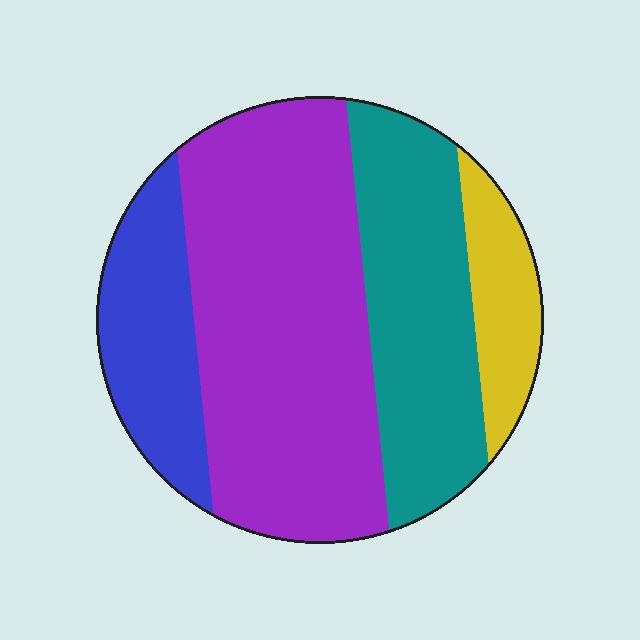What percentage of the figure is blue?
Blue takes up about one sixth (1/6) of the figure.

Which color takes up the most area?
Purple, at roughly 45%.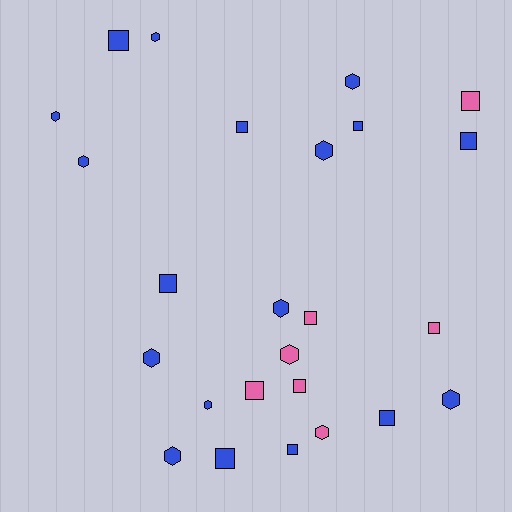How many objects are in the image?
There are 25 objects.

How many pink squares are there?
There are 5 pink squares.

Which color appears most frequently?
Blue, with 18 objects.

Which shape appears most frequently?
Square, with 13 objects.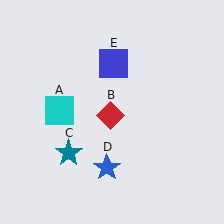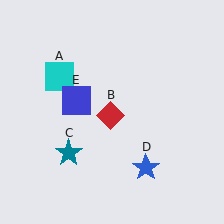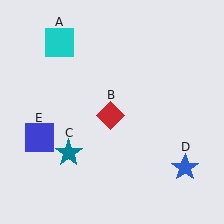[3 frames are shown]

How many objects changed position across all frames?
3 objects changed position: cyan square (object A), blue star (object D), blue square (object E).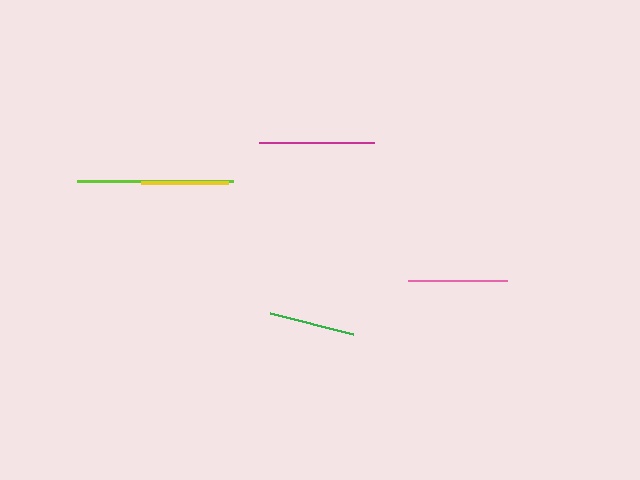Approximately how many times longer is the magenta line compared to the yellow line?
The magenta line is approximately 1.3 times the length of the yellow line.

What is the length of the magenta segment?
The magenta segment is approximately 115 pixels long.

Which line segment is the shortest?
The green line is the shortest at approximately 85 pixels.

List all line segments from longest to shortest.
From longest to shortest: lime, magenta, pink, yellow, green.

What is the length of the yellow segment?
The yellow segment is approximately 87 pixels long.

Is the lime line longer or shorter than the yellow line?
The lime line is longer than the yellow line.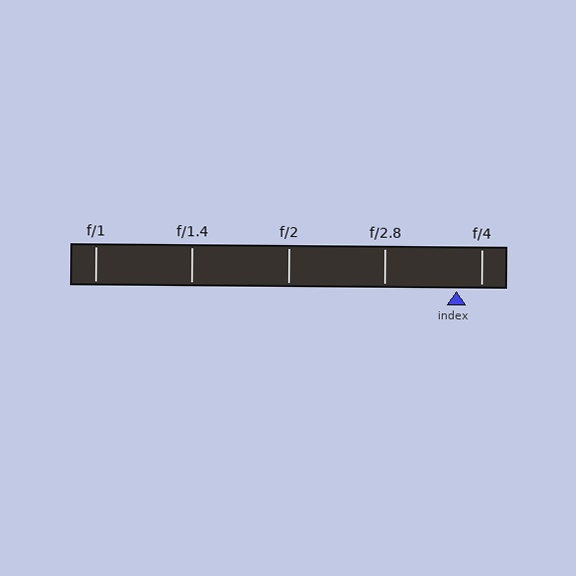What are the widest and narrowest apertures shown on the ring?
The widest aperture shown is f/1 and the narrowest is f/4.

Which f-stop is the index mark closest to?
The index mark is closest to f/4.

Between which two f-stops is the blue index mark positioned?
The index mark is between f/2.8 and f/4.